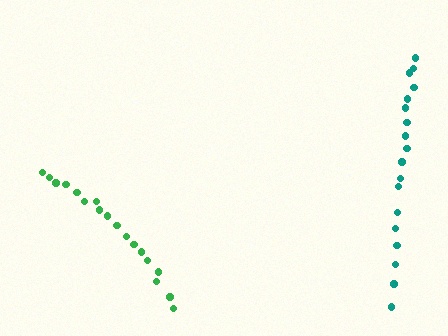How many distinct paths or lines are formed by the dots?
There are 2 distinct paths.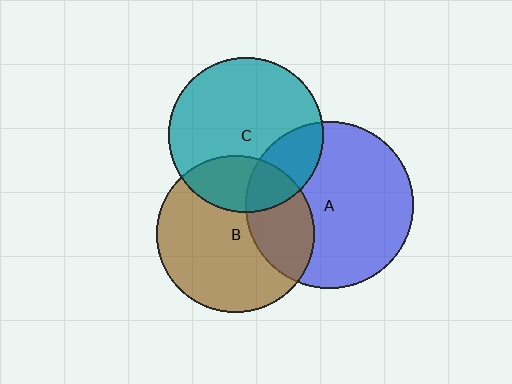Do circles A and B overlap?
Yes.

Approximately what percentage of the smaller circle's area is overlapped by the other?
Approximately 30%.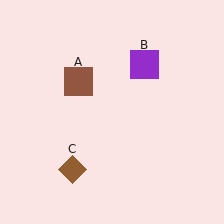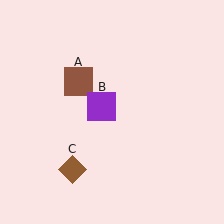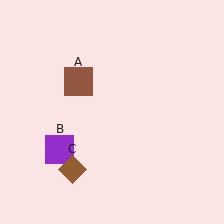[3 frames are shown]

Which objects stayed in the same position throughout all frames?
Brown square (object A) and brown diamond (object C) remained stationary.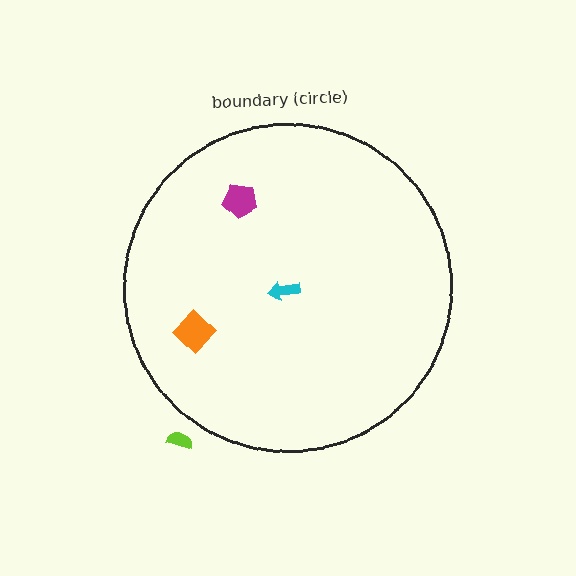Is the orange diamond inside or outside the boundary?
Inside.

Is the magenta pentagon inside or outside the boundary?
Inside.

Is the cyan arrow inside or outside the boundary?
Inside.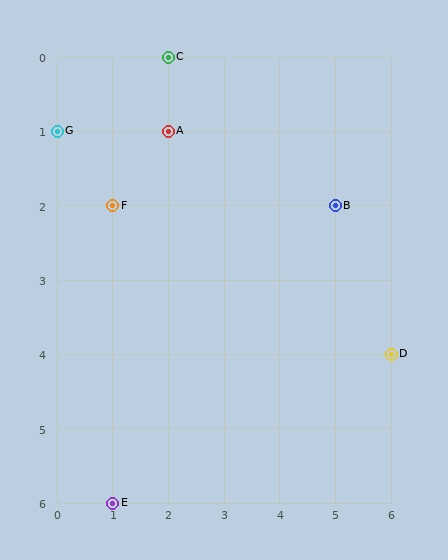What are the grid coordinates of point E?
Point E is at grid coordinates (1, 6).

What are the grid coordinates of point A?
Point A is at grid coordinates (2, 1).